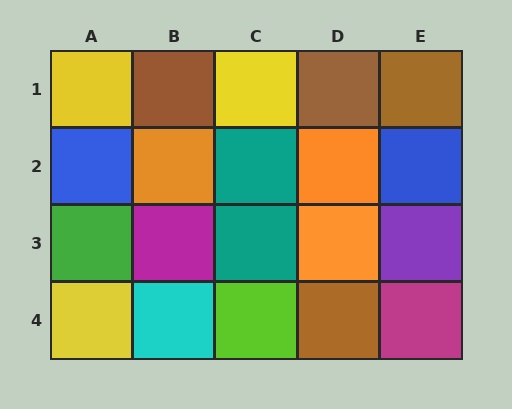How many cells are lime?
1 cell is lime.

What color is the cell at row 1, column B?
Brown.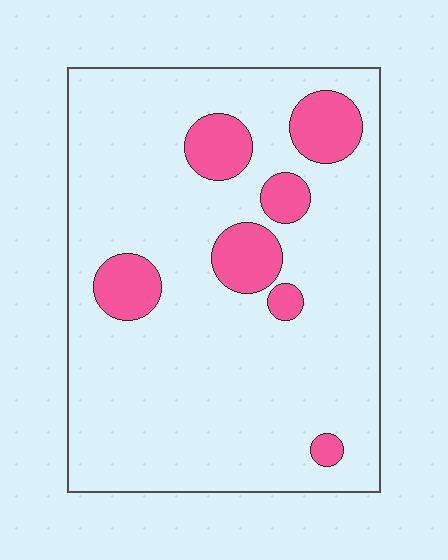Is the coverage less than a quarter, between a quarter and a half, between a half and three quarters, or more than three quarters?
Less than a quarter.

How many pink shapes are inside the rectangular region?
7.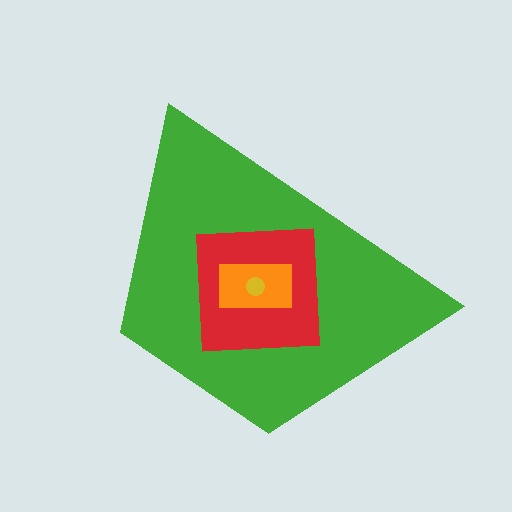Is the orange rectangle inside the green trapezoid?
Yes.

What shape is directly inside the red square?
The orange rectangle.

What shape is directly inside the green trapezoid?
The red square.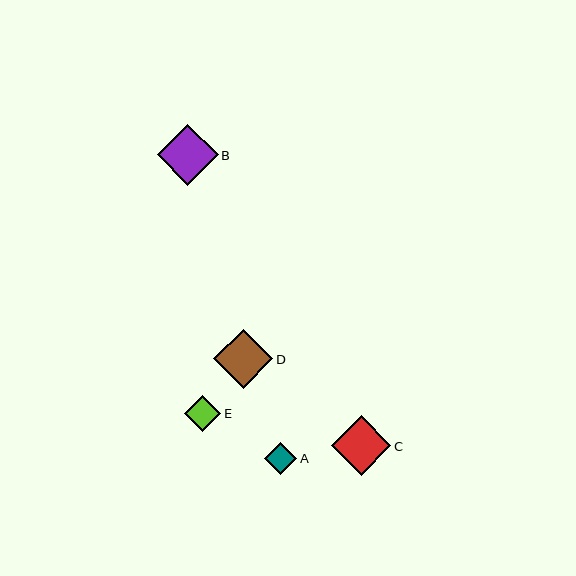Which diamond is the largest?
Diamond B is the largest with a size of approximately 61 pixels.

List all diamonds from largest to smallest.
From largest to smallest: B, C, D, E, A.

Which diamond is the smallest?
Diamond A is the smallest with a size of approximately 33 pixels.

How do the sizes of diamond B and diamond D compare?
Diamond B and diamond D are approximately the same size.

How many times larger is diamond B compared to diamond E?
Diamond B is approximately 1.7 times the size of diamond E.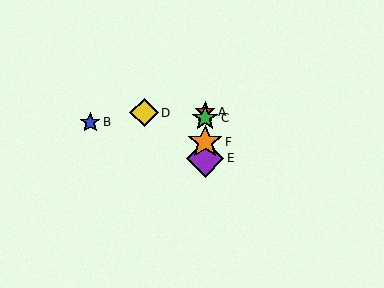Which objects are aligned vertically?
Objects A, C, E, F are aligned vertically.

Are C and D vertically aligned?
No, C is at x≈205 and D is at x≈144.